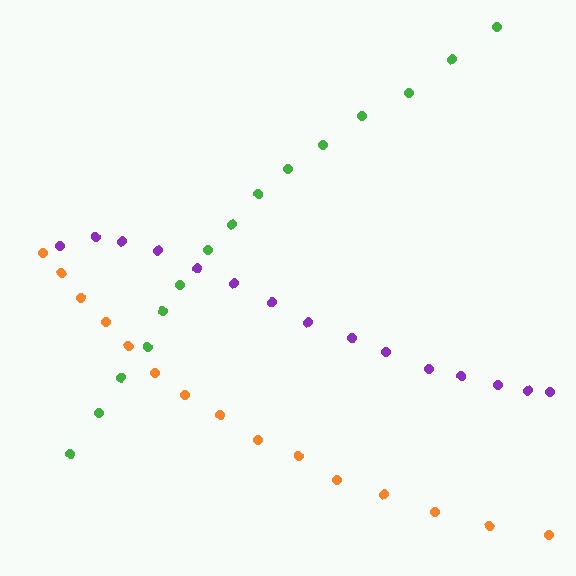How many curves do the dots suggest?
There are 3 distinct paths.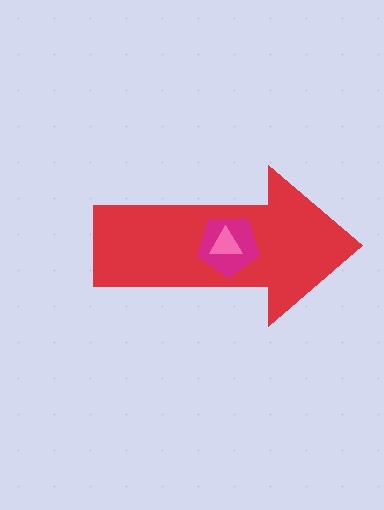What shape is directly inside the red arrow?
The magenta pentagon.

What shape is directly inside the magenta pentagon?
The pink triangle.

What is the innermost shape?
The pink triangle.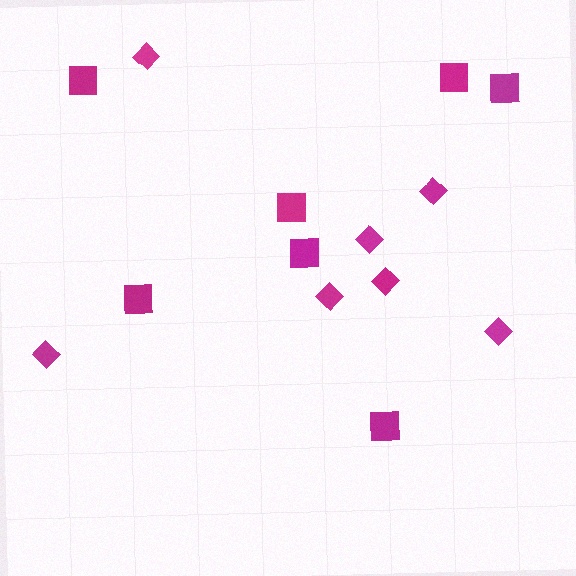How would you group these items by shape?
There are 2 groups: one group of diamonds (7) and one group of squares (7).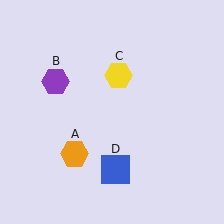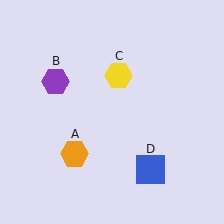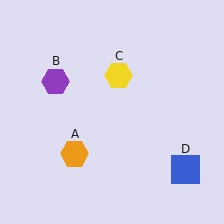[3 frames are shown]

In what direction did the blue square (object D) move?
The blue square (object D) moved right.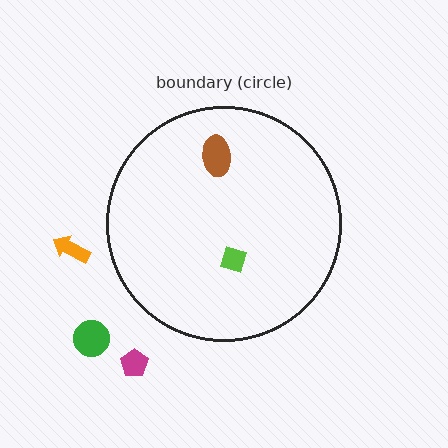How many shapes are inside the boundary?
2 inside, 3 outside.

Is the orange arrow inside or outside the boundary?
Outside.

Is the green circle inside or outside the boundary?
Outside.